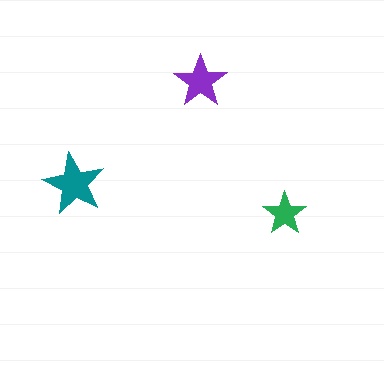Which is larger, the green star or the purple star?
The purple one.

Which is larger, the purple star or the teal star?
The teal one.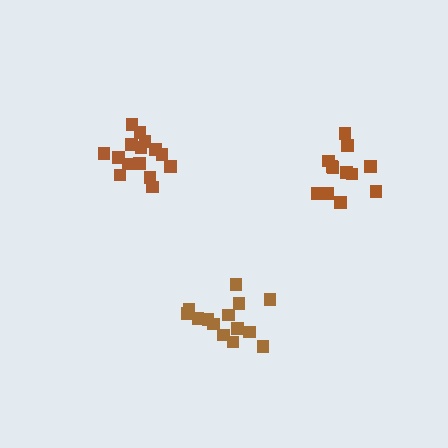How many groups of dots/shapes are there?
There are 3 groups.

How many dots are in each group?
Group 1: 15 dots, Group 2: 14 dots, Group 3: 13 dots (42 total).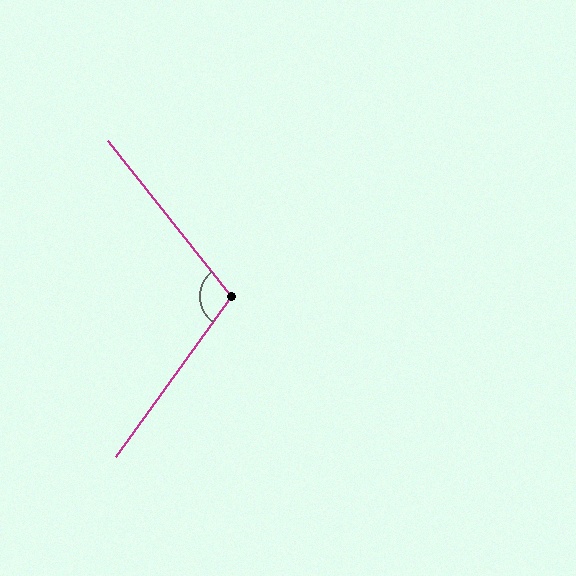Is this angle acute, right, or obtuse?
It is obtuse.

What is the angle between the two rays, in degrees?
Approximately 106 degrees.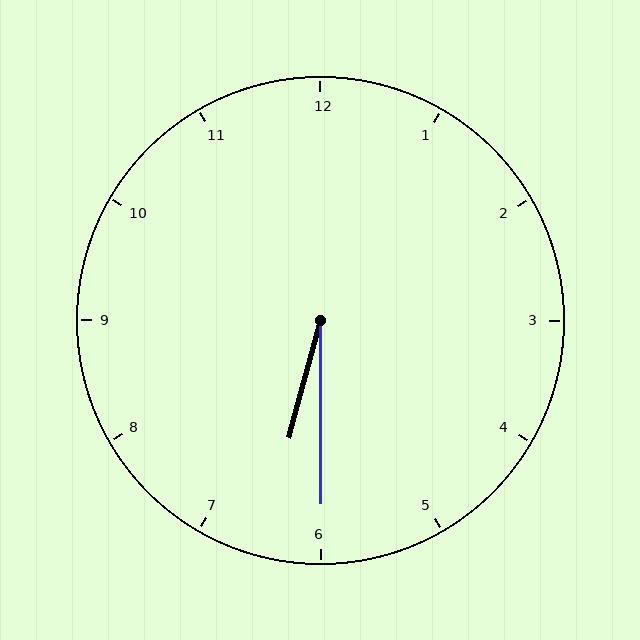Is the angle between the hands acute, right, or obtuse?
It is acute.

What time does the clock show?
6:30.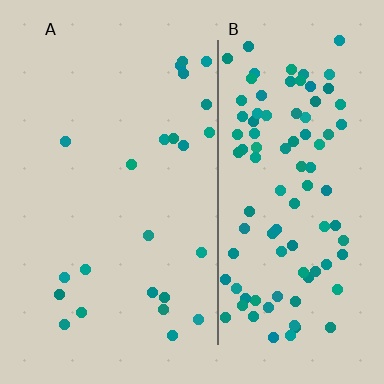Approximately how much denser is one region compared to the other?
Approximately 4.4× — region B over region A.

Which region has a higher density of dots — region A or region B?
B (the right).